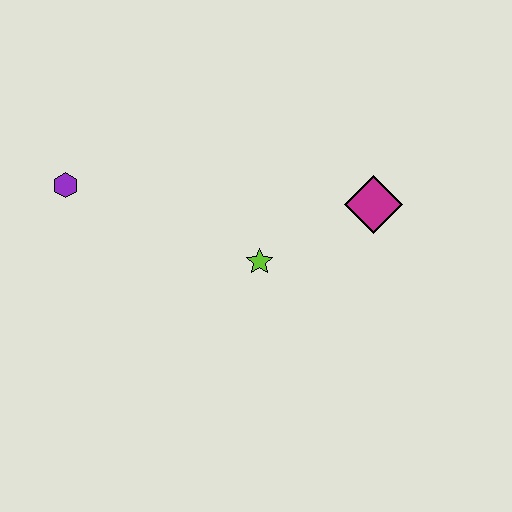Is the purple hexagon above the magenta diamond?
Yes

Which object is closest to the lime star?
The magenta diamond is closest to the lime star.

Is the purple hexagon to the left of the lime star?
Yes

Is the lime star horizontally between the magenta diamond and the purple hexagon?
Yes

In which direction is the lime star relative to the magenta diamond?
The lime star is to the left of the magenta diamond.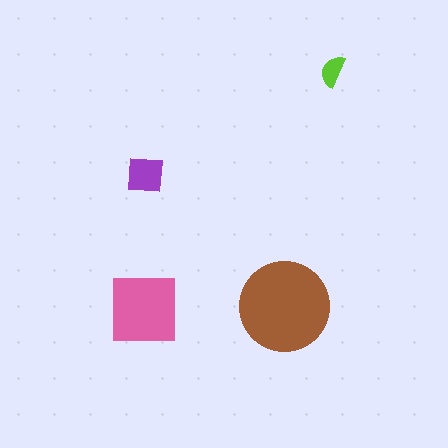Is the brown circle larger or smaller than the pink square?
Larger.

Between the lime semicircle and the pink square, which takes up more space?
The pink square.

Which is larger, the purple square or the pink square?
The pink square.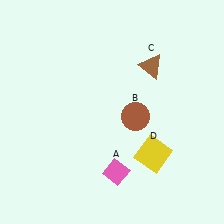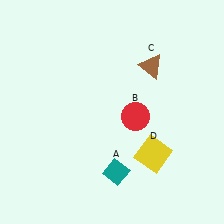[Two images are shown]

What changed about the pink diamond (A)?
In Image 1, A is pink. In Image 2, it changed to teal.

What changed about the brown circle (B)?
In Image 1, B is brown. In Image 2, it changed to red.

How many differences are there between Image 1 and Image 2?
There are 2 differences between the two images.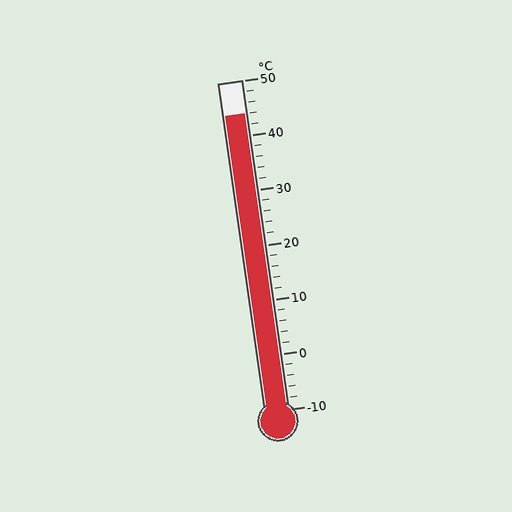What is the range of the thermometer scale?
The thermometer scale ranges from -10°C to 50°C.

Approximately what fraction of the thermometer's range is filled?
The thermometer is filled to approximately 90% of its range.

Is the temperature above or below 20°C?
The temperature is above 20°C.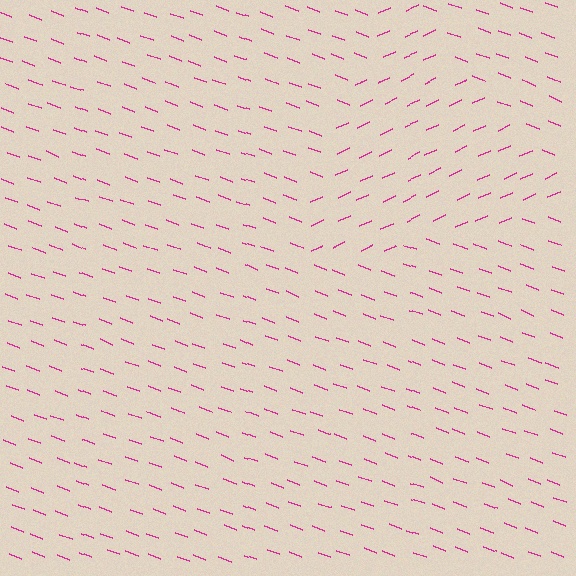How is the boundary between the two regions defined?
The boundary is defined purely by a change in line orientation (approximately 45 degrees difference). All lines are the same color and thickness.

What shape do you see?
I see a triangle.